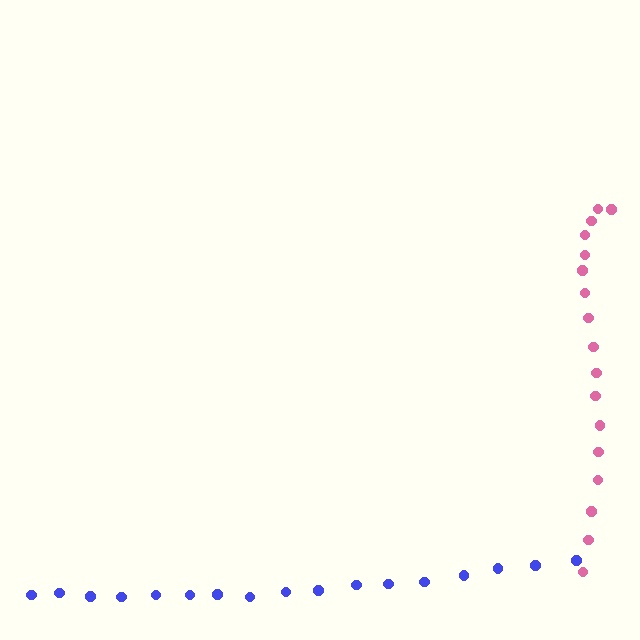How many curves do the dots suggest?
There are 2 distinct paths.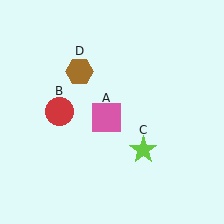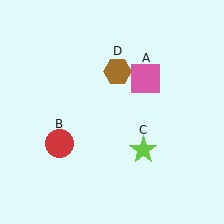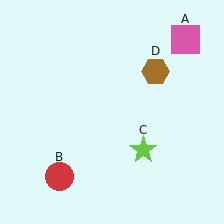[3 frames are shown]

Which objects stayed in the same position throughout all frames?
Lime star (object C) remained stationary.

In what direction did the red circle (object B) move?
The red circle (object B) moved down.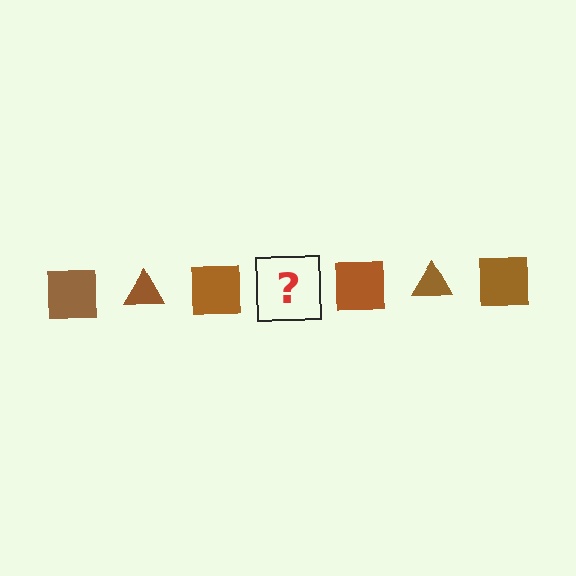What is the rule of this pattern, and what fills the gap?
The rule is that the pattern cycles through square, triangle shapes in brown. The gap should be filled with a brown triangle.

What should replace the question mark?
The question mark should be replaced with a brown triangle.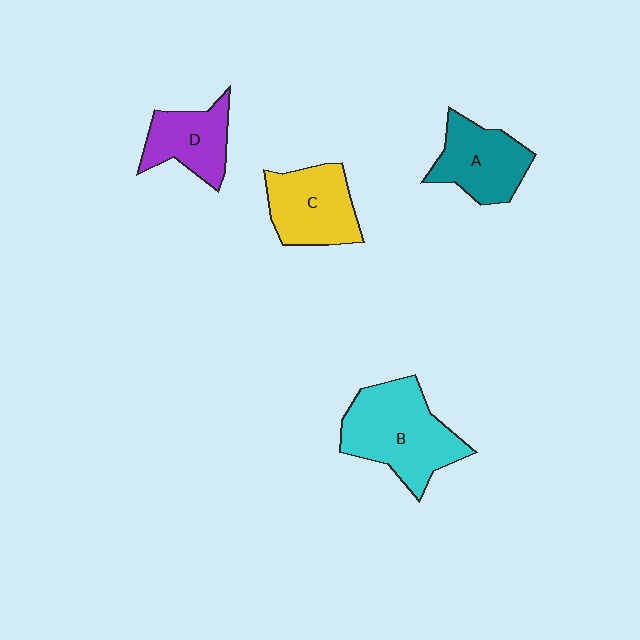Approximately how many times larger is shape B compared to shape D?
Approximately 1.7 times.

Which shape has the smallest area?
Shape D (purple).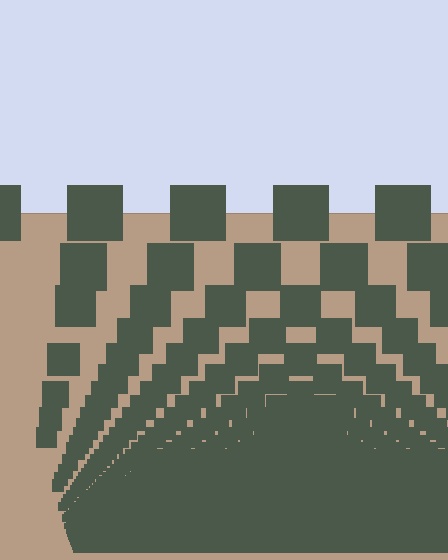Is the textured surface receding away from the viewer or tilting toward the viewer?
The surface appears to tilt toward the viewer. Texture elements get larger and sparser toward the top.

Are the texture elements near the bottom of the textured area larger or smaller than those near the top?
Smaller. The gradient is inverted — elements near the bottom are smaller and denser.